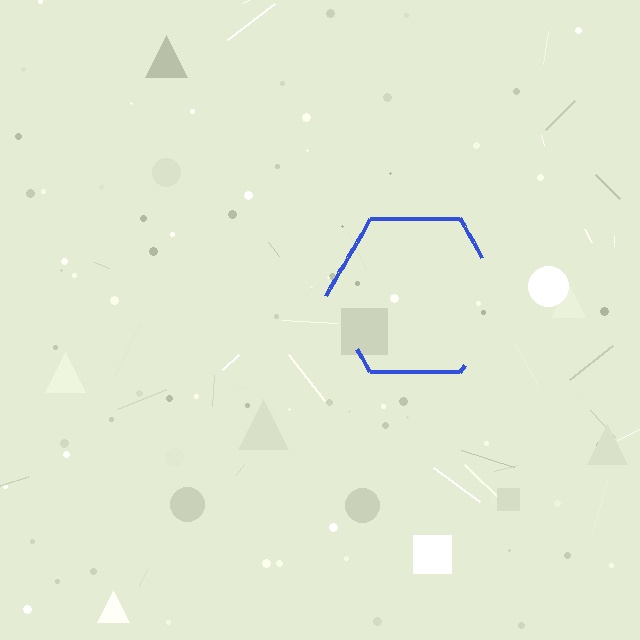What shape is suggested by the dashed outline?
The dashed outline suggests a hexagon.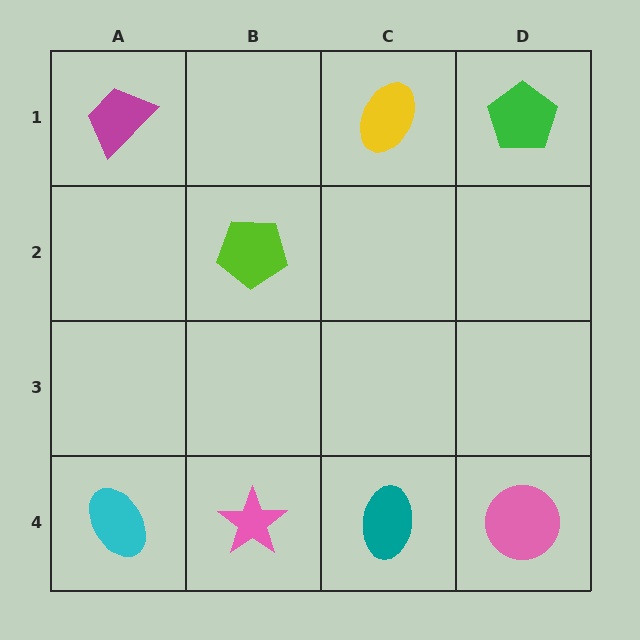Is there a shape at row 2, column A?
No, that cell is empty.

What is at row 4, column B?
A pink star.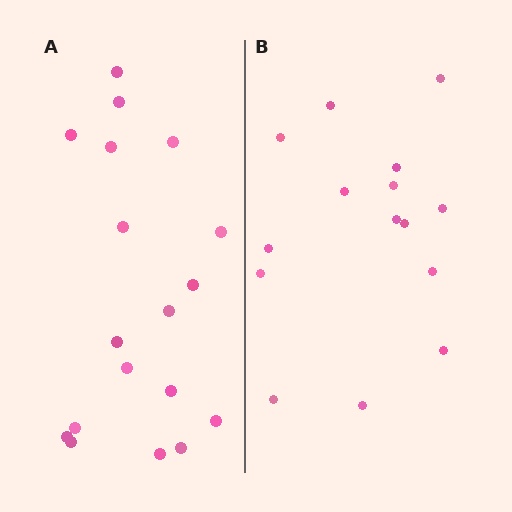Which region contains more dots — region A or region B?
Region A (the left region) has more dots.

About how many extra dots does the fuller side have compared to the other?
Region A has just a few more — roughly 2 or 3 more dots than region B.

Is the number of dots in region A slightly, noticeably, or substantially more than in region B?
Region A has only slightly more — the two regions are fairly close. The ratio is roughly 1.2 to 1.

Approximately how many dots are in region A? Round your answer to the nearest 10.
About 20 dots. (The exact count is 18, which rounds to 20.)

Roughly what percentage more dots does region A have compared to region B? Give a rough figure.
About 20% more.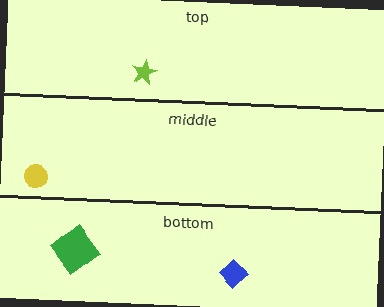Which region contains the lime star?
The top region.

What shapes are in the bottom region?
The green diamond, the blue diamond.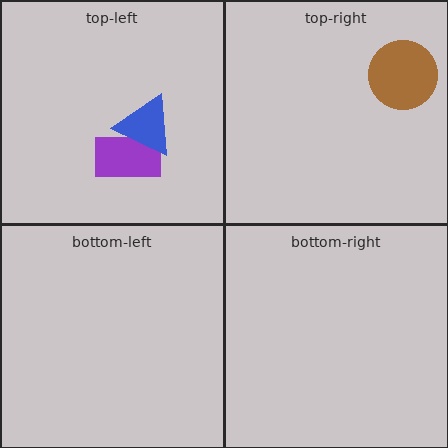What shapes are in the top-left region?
The purple rectangle, the blue triangle.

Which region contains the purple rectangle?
The top-left region.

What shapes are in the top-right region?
The brown circle.